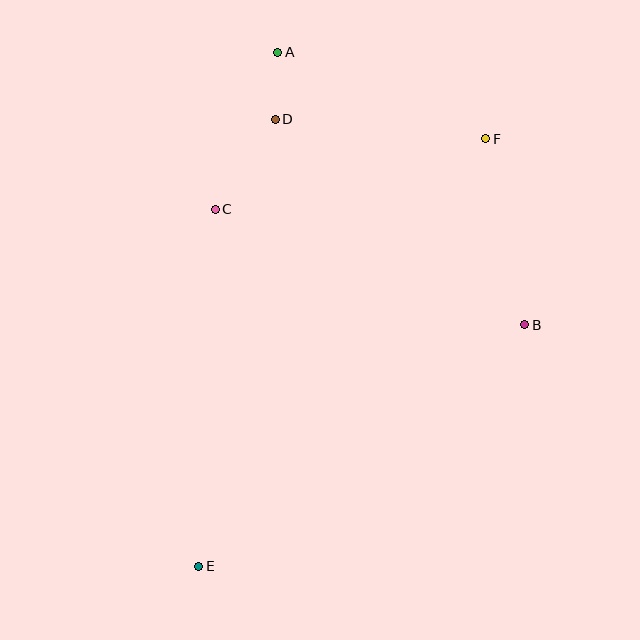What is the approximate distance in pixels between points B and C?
The distance between B and C is approximately 330 pixels.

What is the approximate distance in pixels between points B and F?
The distance between B and F is approximately 190 pixels.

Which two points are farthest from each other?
Points A and E are farthest from each other.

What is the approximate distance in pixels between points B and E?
The distance between B and E is approximately 406 pixels.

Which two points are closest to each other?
Points A and D are closest to each other.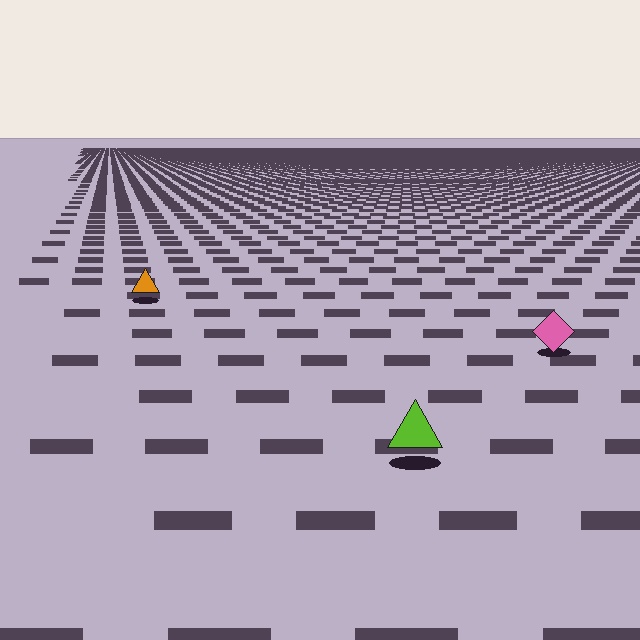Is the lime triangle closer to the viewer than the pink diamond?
Yes. The lime triangle is closer — you can tell from the texture gradient: the ground texture is coarser near it.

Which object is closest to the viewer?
The lime triangle is closest. The texture marks near it are larger and more spread out.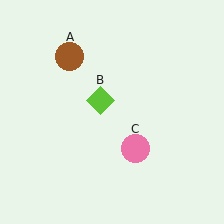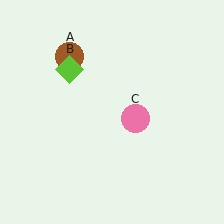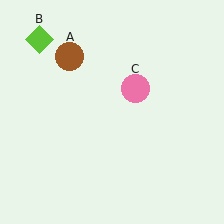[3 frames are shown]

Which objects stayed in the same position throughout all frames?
Brown circle (object A) remained stationary.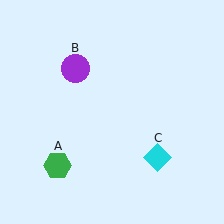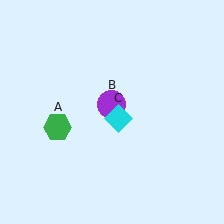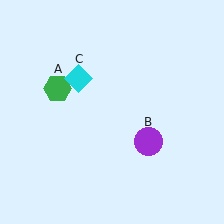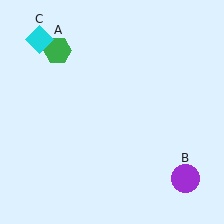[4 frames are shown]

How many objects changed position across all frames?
3 objects changed position: green hexagon (object A), purple circle (object B), cyan diamond (object C).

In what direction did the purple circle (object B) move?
The purple circle (object B) moved down and to the right.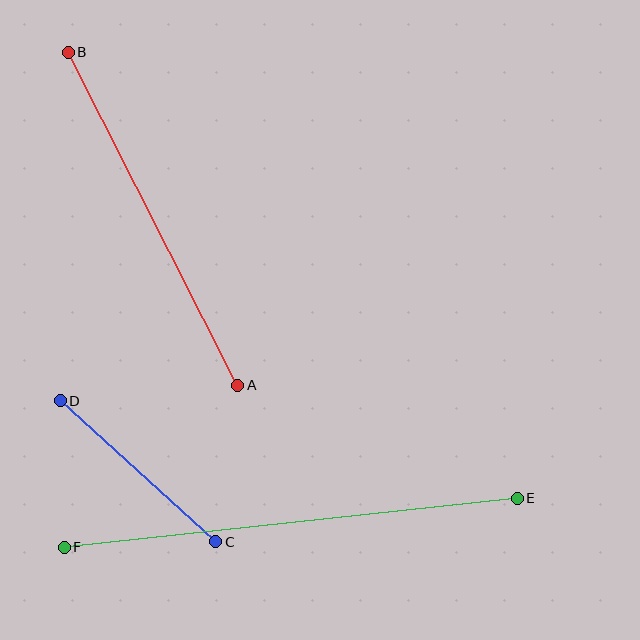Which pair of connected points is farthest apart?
Points E and F are farthest apart.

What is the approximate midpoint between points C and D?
The midpoint is at approximately (138, 471) pixels.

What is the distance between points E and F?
The distance is approximately 456 pixels.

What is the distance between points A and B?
The distance is approximately 374 pixels.